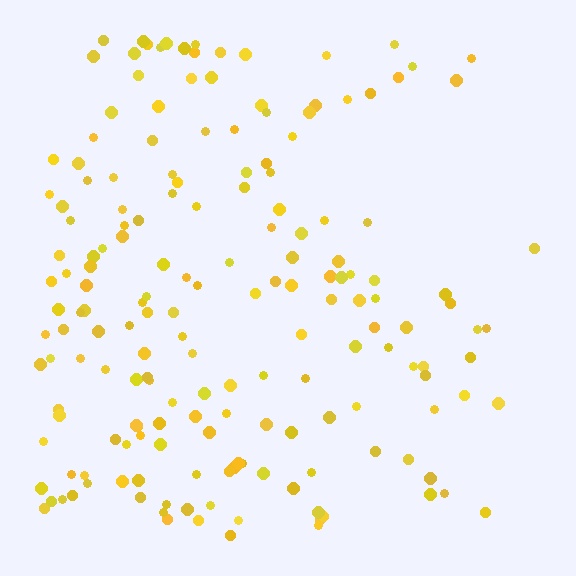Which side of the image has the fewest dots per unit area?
The right.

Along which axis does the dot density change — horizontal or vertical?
Horizontal.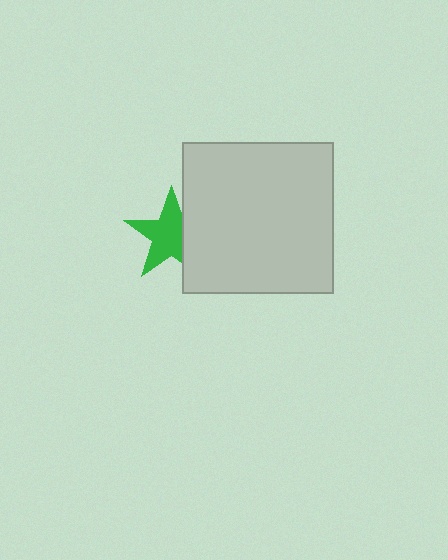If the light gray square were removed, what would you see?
You would see the complete green star.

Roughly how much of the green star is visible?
Most of it is visible (roughly 70%).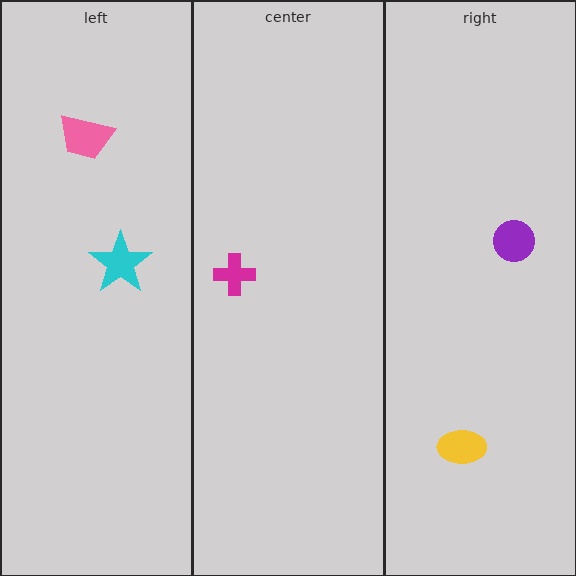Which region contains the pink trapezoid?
The left region.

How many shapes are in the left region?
2.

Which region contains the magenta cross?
The center region.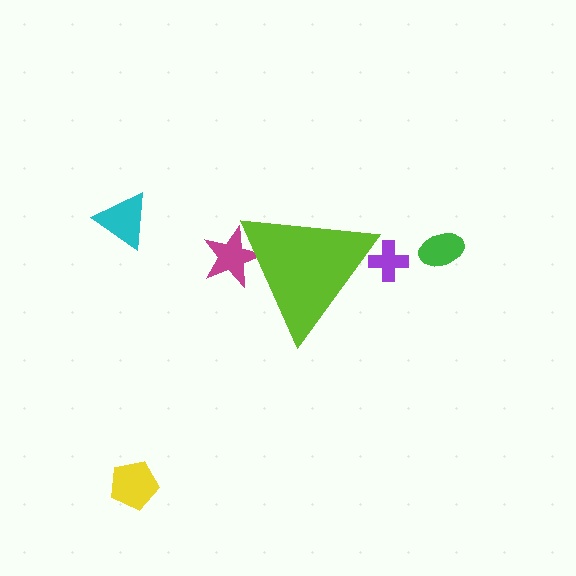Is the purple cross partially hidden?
Yes, the purple cross is partially hidden behind the lime triangle.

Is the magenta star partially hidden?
Yes, the magenta star is partially hidden behind the lime triangle.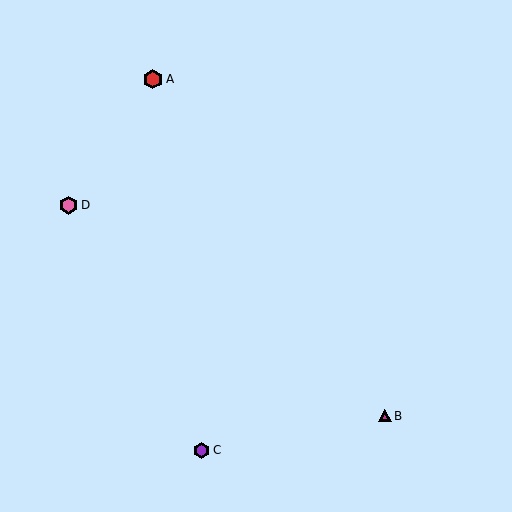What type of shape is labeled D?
Shape D is a pink hexagon.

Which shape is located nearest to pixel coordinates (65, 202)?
The pink hexagon (labeled D) at (69, 205) is nearest to that location.